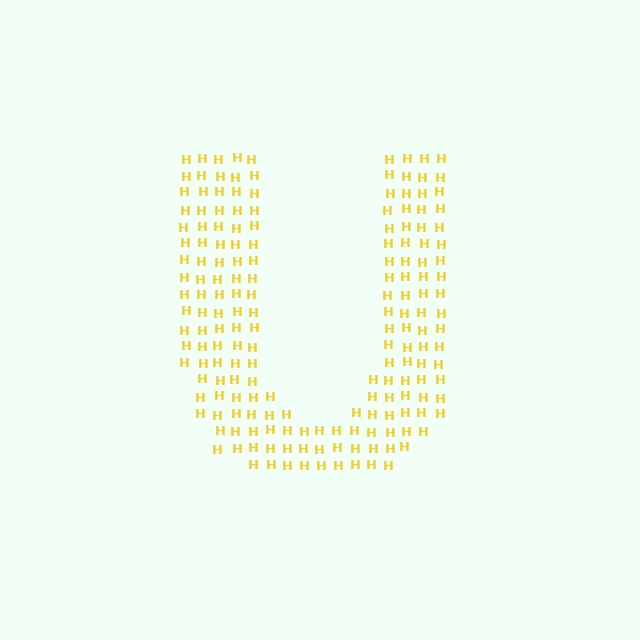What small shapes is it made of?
It is made of small letter H's.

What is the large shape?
The large shape is the letter U.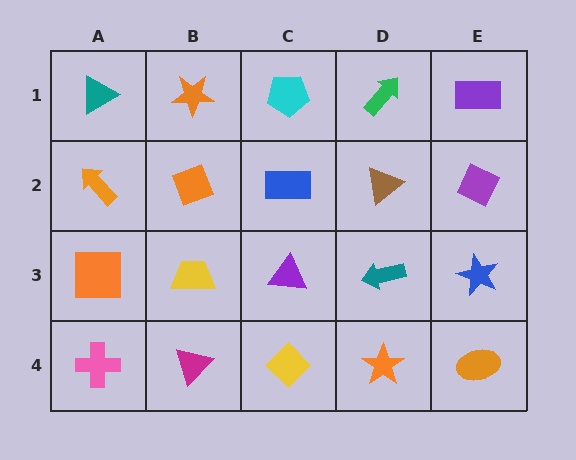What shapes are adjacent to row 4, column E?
A blue star (row 3, column E), an orange star (row 4, column D).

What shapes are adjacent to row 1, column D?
A brown triangle (row 2, column D), a cyan pentagon (row 1, column C), a purple rectangle (row 1, column E).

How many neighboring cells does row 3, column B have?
4.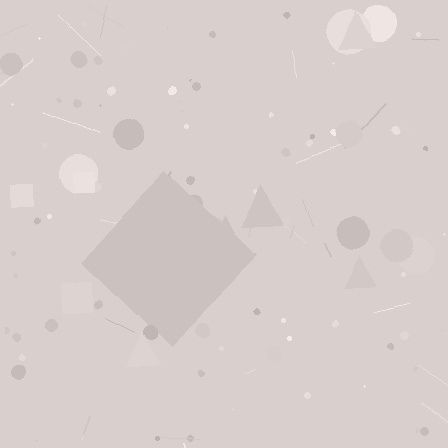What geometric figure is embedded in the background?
A diamond is embedded in the background.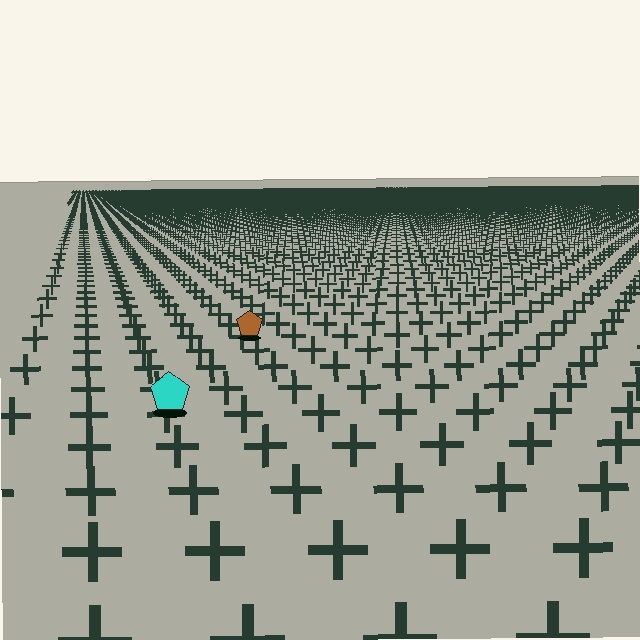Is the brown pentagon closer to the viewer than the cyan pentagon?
No. The cyan pentagon is closer — you can tell from the texture gradient: the ground texture is coarser near it.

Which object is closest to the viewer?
The cyan pentagon is closest. The texture marks near it are larger and more spread out.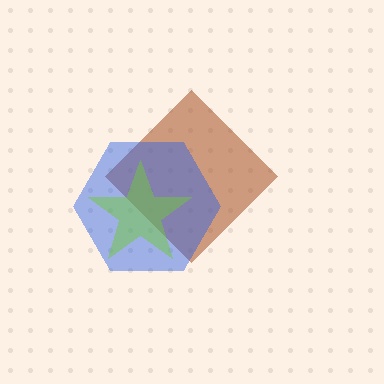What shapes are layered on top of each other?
The layered shapes are: a brown diamond, a blue hexagon, a lime star.